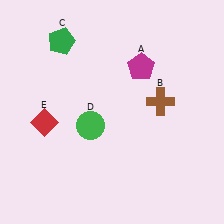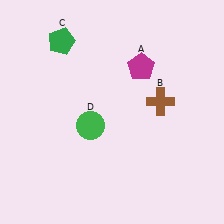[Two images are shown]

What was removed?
The red diamond (E) was removed in Image 2.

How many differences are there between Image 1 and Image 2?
There is 1 difference between the two images.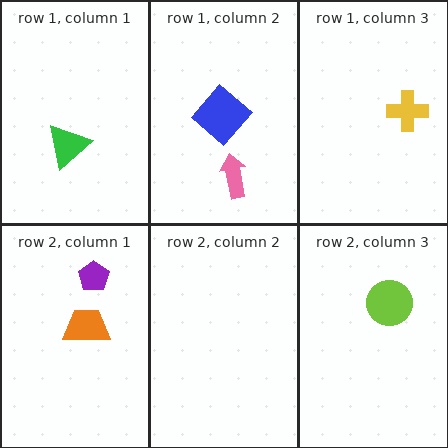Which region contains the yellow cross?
The row 1, column 3 region.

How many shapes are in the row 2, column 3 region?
1.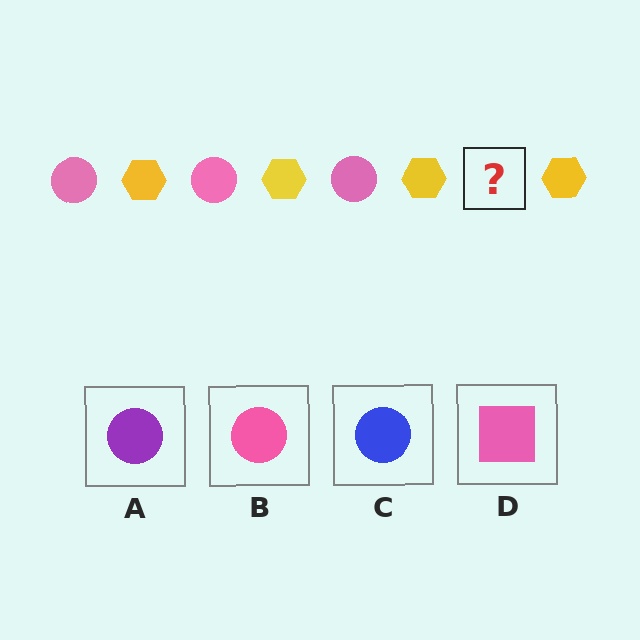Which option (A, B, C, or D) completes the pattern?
B.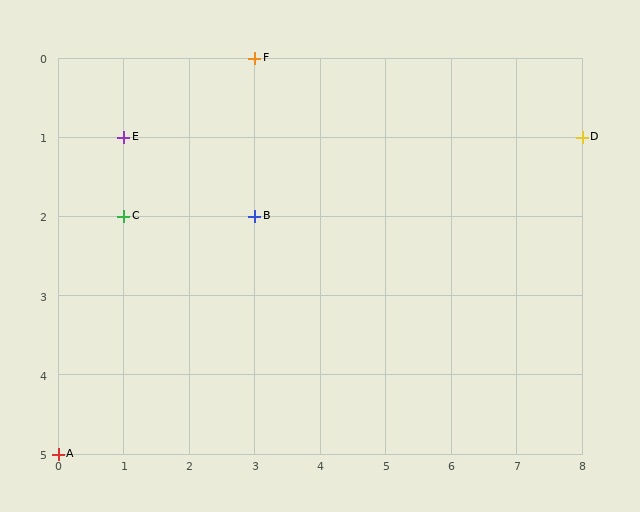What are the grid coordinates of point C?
Point C is at grid coordinates (1, 2).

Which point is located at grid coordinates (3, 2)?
Point B is at (3, 2).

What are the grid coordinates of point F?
Point F is at grid coordinates (3, 0).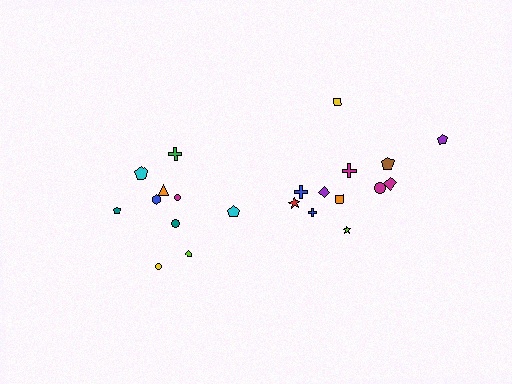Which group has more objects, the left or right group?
The right group.